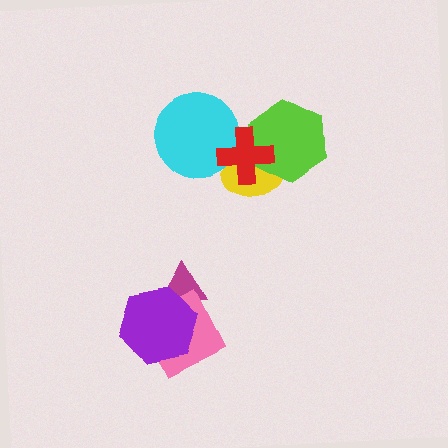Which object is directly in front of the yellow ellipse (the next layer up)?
The lime hexagon is directly in front of the yellow ellipse.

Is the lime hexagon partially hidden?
Yes, it is partially covered by another shape.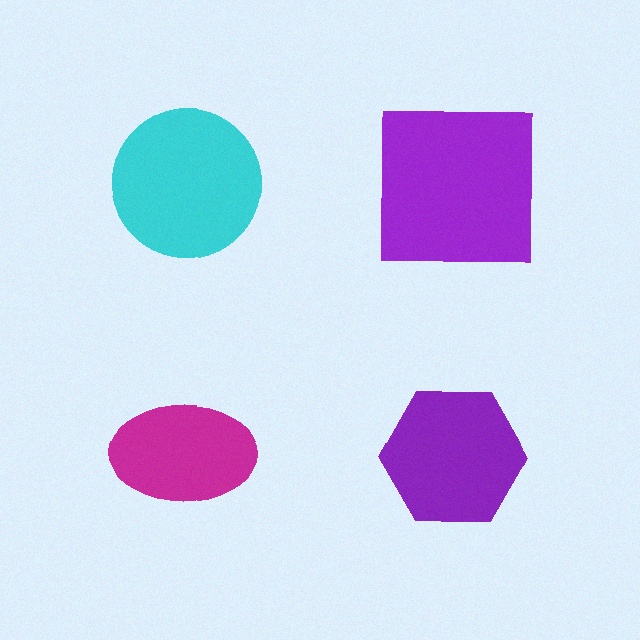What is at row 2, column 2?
A purple hexagon.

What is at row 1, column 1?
A cyan circle.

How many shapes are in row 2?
2 shapes.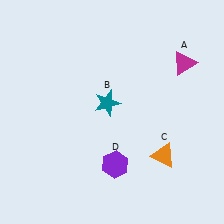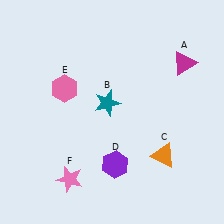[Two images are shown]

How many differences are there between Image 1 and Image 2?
There are 2 differences between the two images.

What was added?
A pink hexagon (E), a pink star (F) were added in Image 2.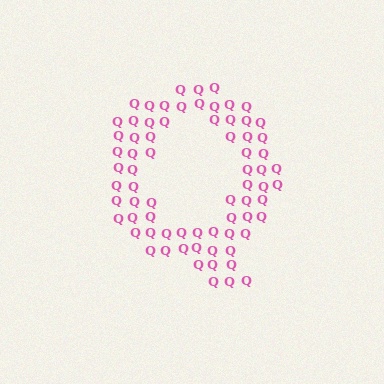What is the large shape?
The large shape is the letter Q.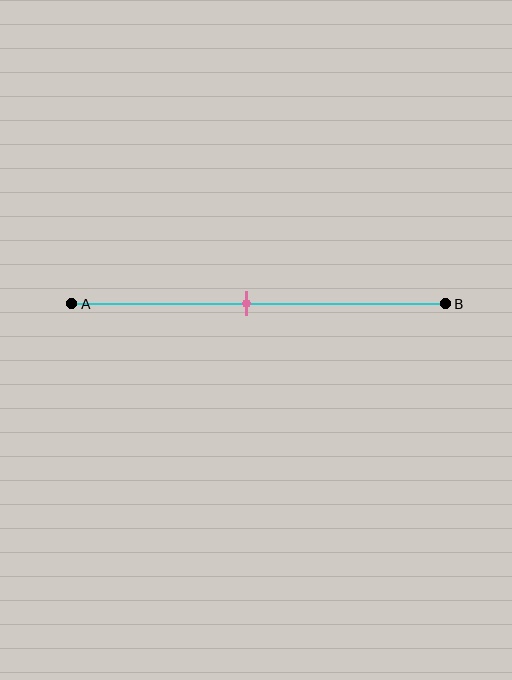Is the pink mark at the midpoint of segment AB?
No, the mark is at about 45% from A, not at the 50% midpoint.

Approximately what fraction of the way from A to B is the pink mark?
The pink mark is approximately 45% of the way from A to B.